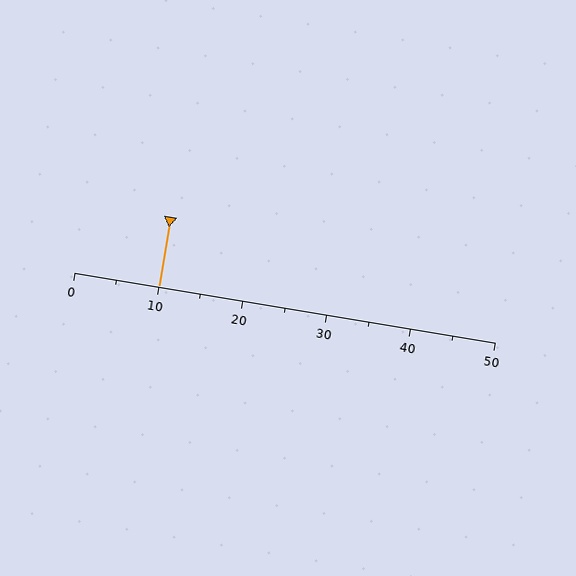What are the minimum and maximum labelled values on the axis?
The axis runs from 0 to 50.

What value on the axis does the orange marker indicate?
The marker indicates approximately 10.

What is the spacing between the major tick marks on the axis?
The major ticks are spaced 10 apart.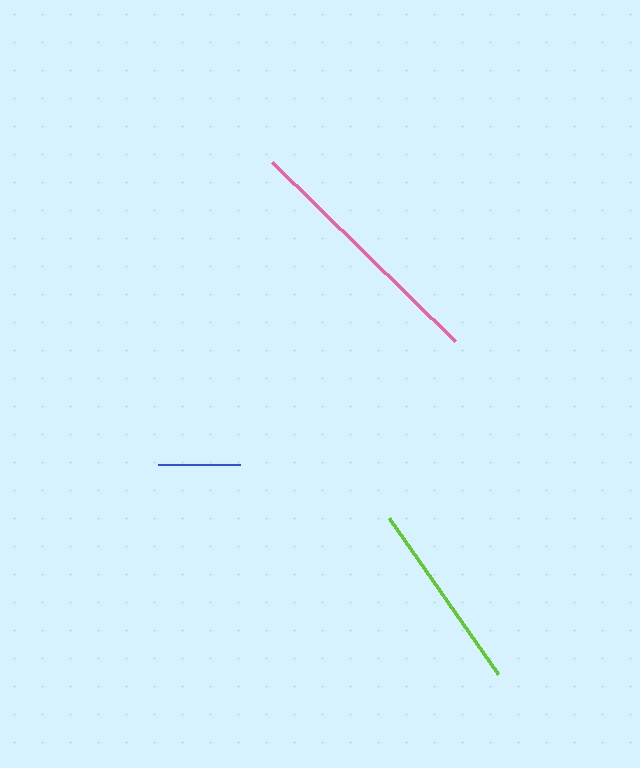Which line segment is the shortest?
The blue line is the shortest at approximately 82 pixels.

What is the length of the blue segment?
The blue segment is approximately 82 pixels long.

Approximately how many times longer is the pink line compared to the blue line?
The pink line is approximately 3.1 times the length of the blue line.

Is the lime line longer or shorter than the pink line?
The pink line is longer than the lime line.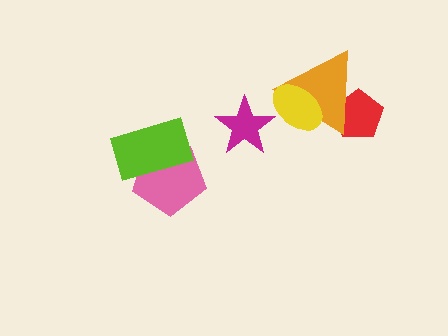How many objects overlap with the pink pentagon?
1 object overlaps with the pink pentagon.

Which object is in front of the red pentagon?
The orange triangle is in front of the red pentagon.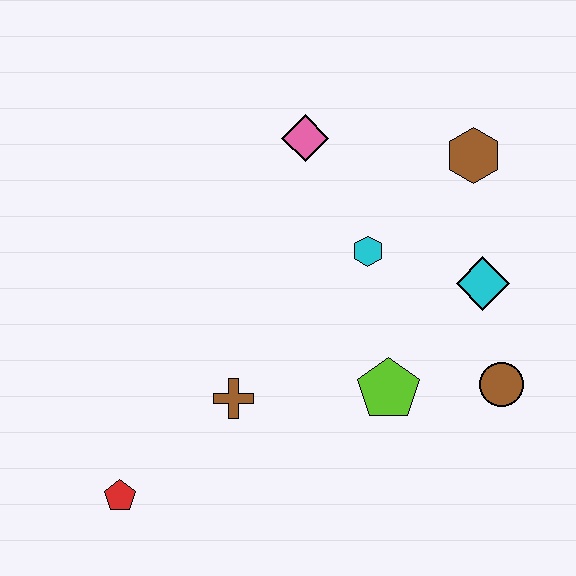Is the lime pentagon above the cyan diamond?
No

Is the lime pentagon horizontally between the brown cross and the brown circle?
Yes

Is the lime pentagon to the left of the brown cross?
No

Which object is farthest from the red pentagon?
The brown hexagon is farthest from the red pentagon.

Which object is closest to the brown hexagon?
The cyan diamond is closest to the brown hexagon.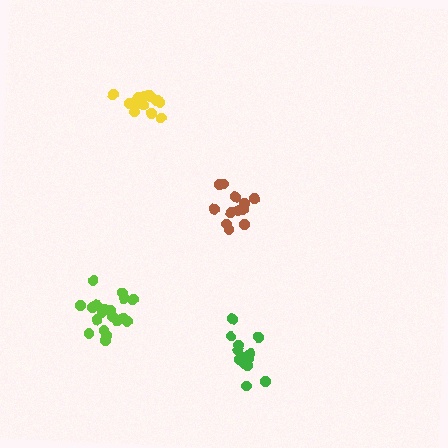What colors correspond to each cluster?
The clusters are colored: brown, green, lime, yellow.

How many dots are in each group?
Group 1: 13 dots, Group 2: 14 dots, Group 3: 19 dots, Group 4: 13 dots (59 total).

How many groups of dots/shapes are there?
There are 4 groups.